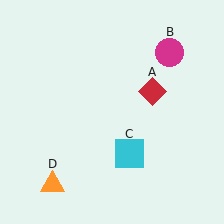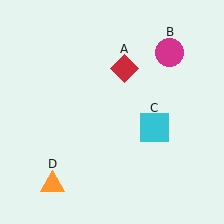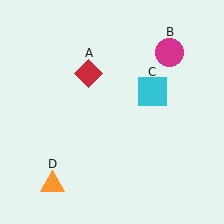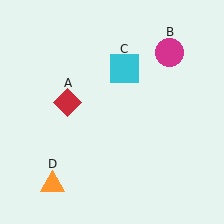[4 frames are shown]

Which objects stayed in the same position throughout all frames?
Magenta circle (object B) and orange triangle (object D) remained stationary.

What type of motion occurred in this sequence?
The red diamond (object A), cyan square (object C) rotated counterclockwise around the center of the scene.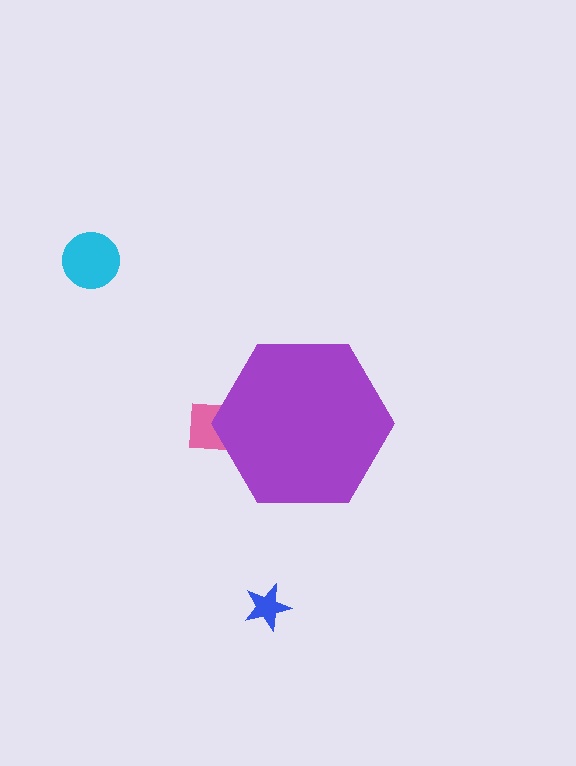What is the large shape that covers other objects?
A purple hexagon.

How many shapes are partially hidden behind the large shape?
1 shape is partially hidden.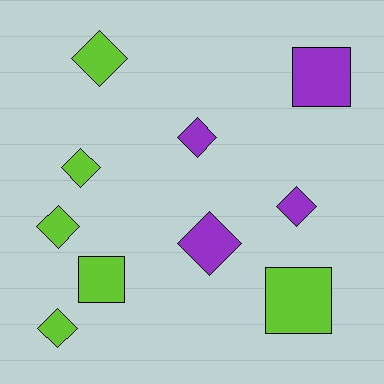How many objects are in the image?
There are 10 objects.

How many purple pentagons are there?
There are no purple pentagons.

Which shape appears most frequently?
Diamond, with 7 objects.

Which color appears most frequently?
Lime, with 6 objects.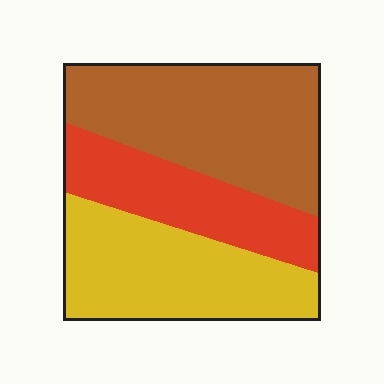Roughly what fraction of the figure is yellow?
Yellow covers roughly 35% of the figure.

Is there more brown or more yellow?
Brown.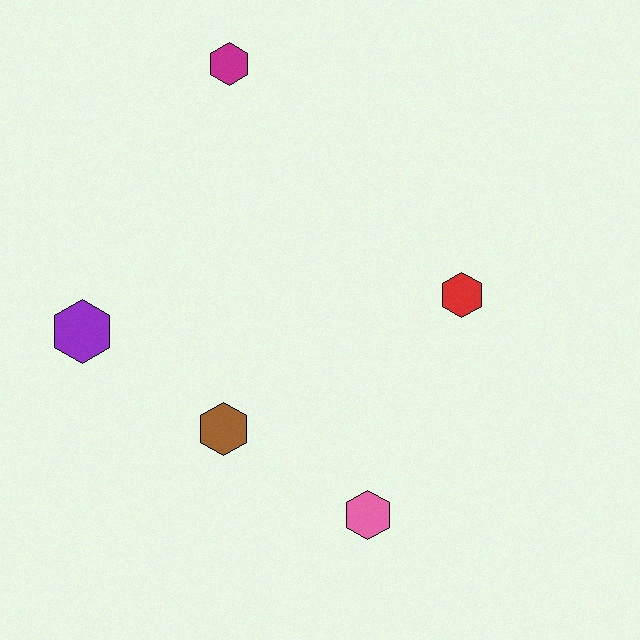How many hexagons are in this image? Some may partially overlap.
There are 5 hexagons.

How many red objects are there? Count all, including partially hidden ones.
There is 1 red object.